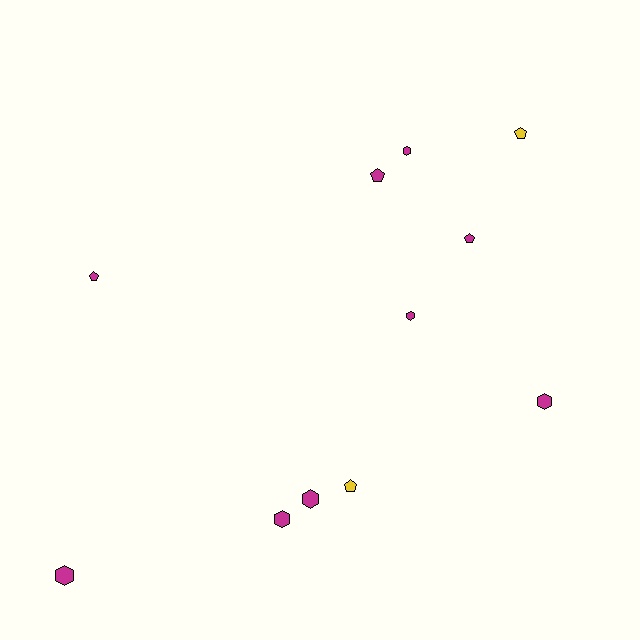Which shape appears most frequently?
Hexagon, with 6 objects.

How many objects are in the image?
There are 11 objects.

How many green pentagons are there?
There are no green pentagons.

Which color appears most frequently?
Magenta, with 9 objects.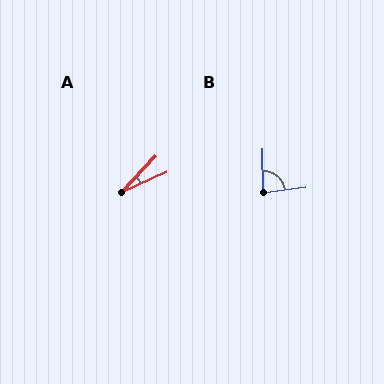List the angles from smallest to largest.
A (22°), B (83°).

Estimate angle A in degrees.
Approximately 22 degrees.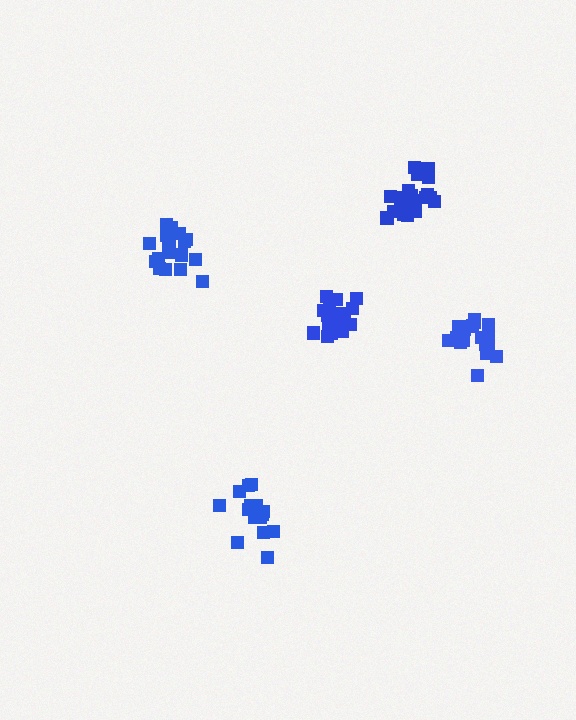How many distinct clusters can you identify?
There are 5 distinct clusters.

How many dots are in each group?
Group 1: 19 dots, Group 2: 19 dots, Group 3: 17 dots, Group 4: 21 dots, Group 5: 15 dots (91 total).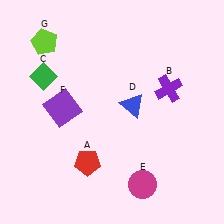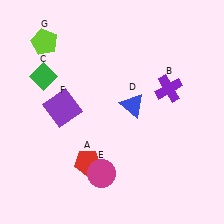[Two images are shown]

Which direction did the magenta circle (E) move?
The magenta circle (E) moved left.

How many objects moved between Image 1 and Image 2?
1 object moved between the two images.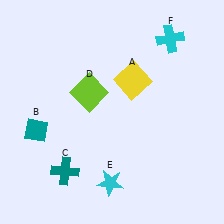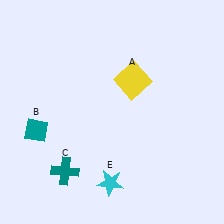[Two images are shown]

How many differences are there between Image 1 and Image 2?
There are 2 differences between the two images.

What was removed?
The lime square (D), the cyan cross (F) were removed in Image 2.